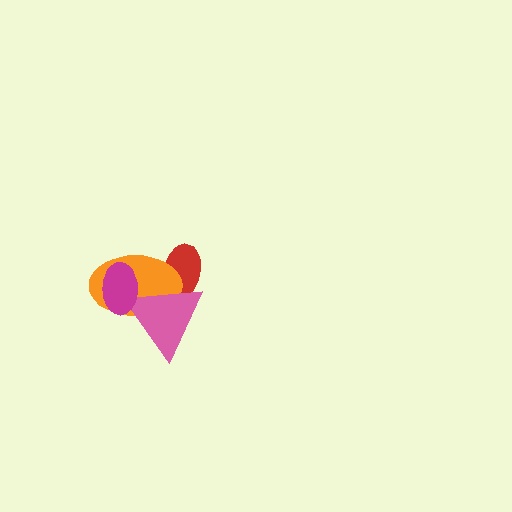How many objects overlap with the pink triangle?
3 objects overlap with the pink triangle.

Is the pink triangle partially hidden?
Yes, it is partially covered by another shape.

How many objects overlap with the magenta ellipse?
2 objects overlap with the magenta ellipse.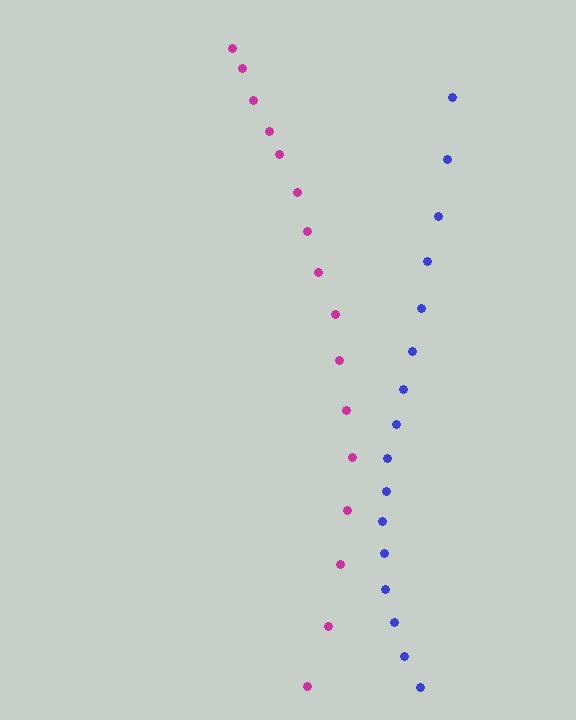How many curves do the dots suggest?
There are 2 distinct paths.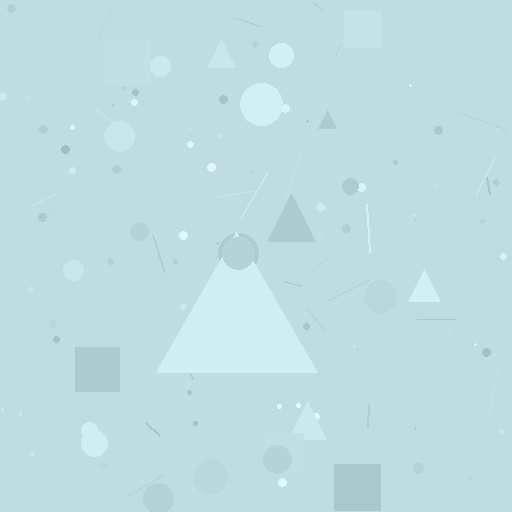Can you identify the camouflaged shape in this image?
The camouflaged shape is a triangle.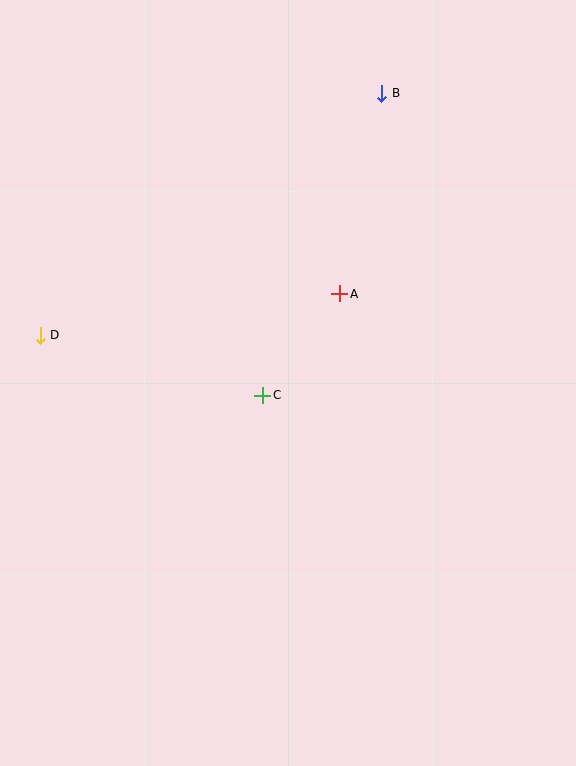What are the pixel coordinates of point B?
Point B is at (382, 93).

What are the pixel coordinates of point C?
Point C is at (263, 395).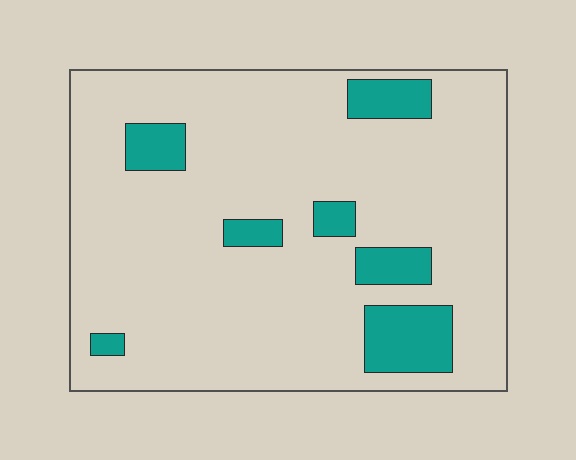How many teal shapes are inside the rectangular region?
7.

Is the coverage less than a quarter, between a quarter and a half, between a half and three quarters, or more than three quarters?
Less than a quarter.